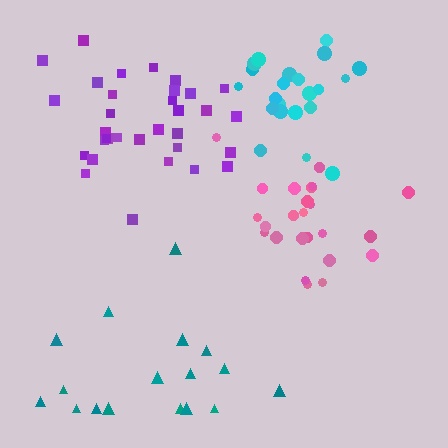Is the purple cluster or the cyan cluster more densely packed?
Cyan.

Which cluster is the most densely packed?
Cyan.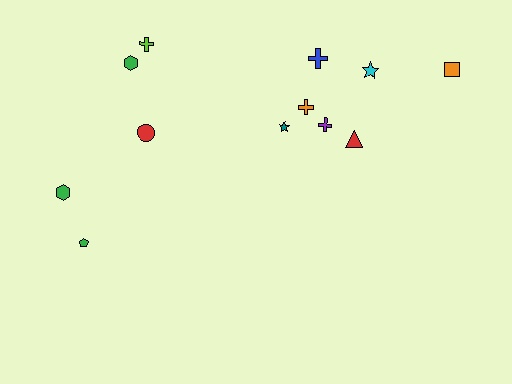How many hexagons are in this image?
There are 2 hexagons.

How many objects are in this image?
There are 12 objects.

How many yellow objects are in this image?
There are no yellow objects.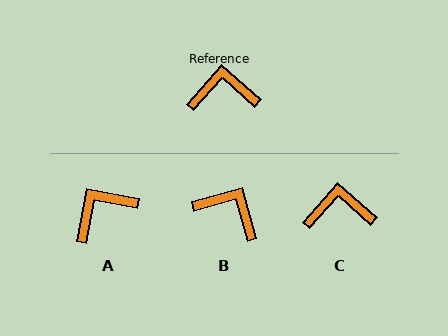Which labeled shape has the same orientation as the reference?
C.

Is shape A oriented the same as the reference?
No, it is off by about 31 degrees.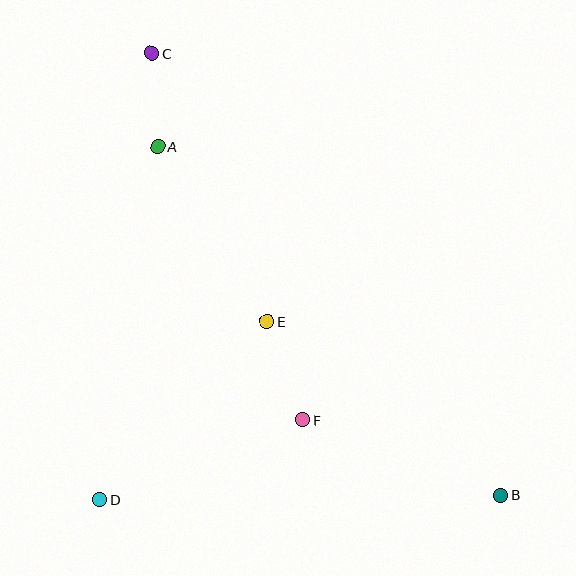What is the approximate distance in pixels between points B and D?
The distance between B and D is approximately 401 pixels.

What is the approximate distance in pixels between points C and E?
The distance between C and E is approximately 292 pixels.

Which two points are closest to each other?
Points A and C are closest to each other.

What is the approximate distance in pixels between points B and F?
The distance between B and F is approximately 212 pixels.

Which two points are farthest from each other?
Points B and C are farthest from each other.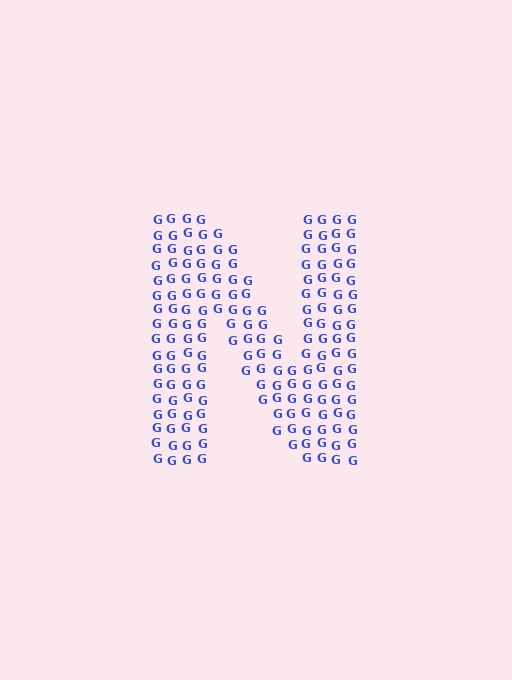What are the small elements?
The small elements are letter G's.